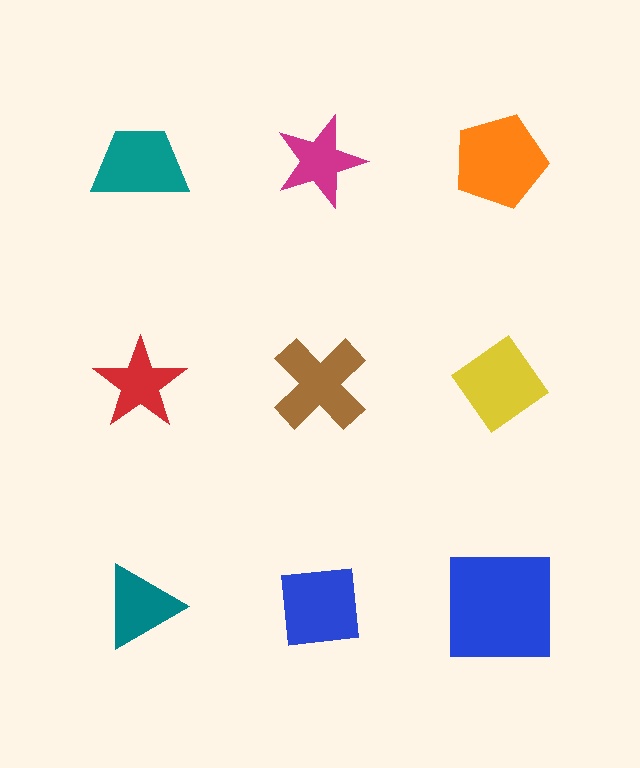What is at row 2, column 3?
A yellow diamond.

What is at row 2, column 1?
A red star.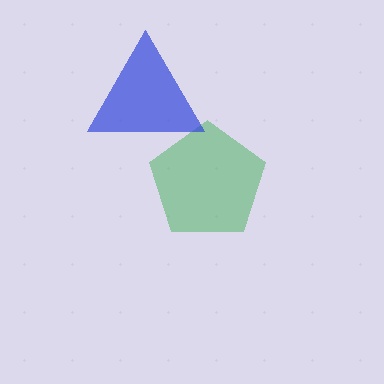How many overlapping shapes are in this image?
There are 2 overlapping shapes in the image.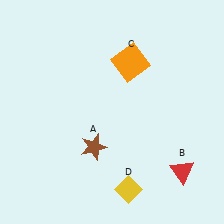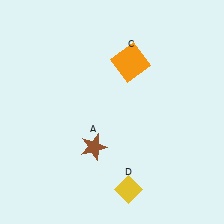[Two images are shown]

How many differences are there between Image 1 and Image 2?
There is 1 difference between the two images.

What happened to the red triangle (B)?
The red triangle (B) was removed in Image 2. It was in the bottom-right area of Image 1.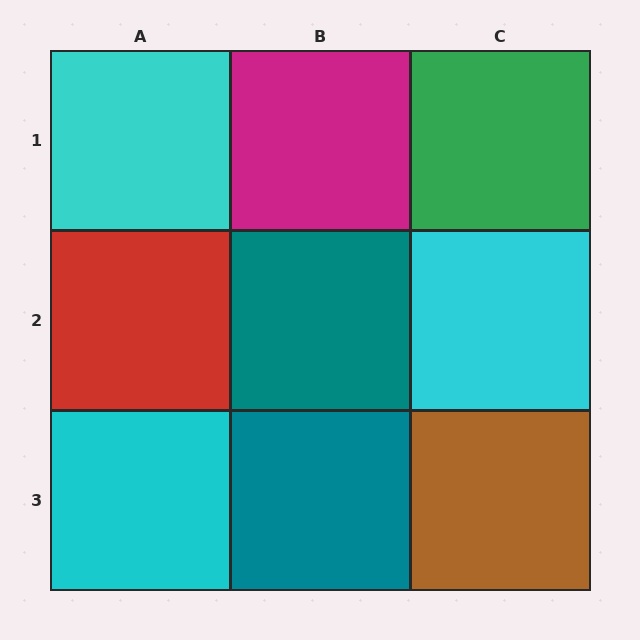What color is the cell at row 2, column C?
Cyan.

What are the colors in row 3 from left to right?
Cyan, teal, brown.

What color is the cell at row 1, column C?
Green.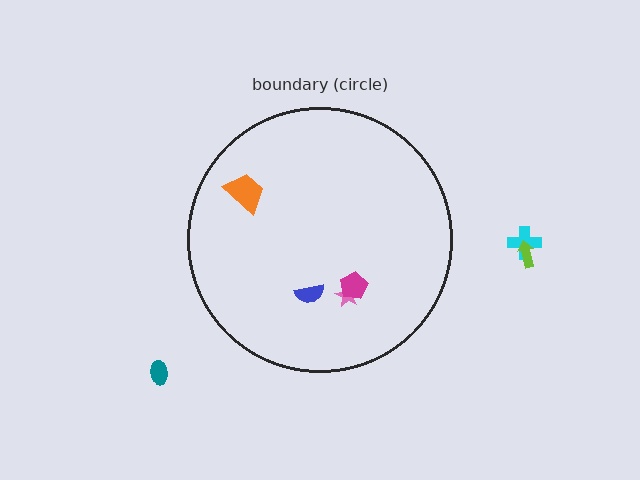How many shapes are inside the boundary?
4 inside, 3 outside.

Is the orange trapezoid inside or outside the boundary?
Inside.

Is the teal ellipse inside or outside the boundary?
Outside.